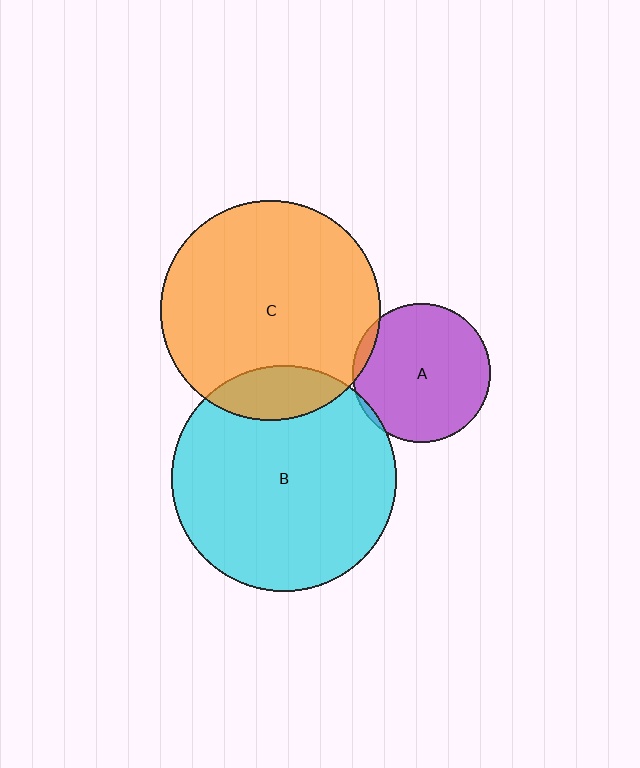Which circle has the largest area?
Circle B (cyan).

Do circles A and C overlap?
Yes.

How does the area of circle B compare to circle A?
Approximately 2.7 times.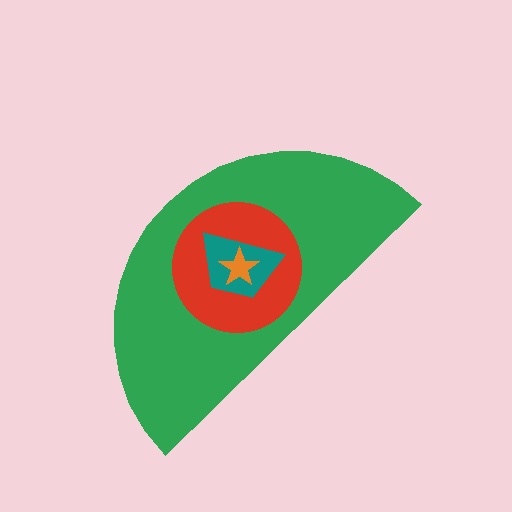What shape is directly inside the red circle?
The teal trapezoid.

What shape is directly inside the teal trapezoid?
The orange star.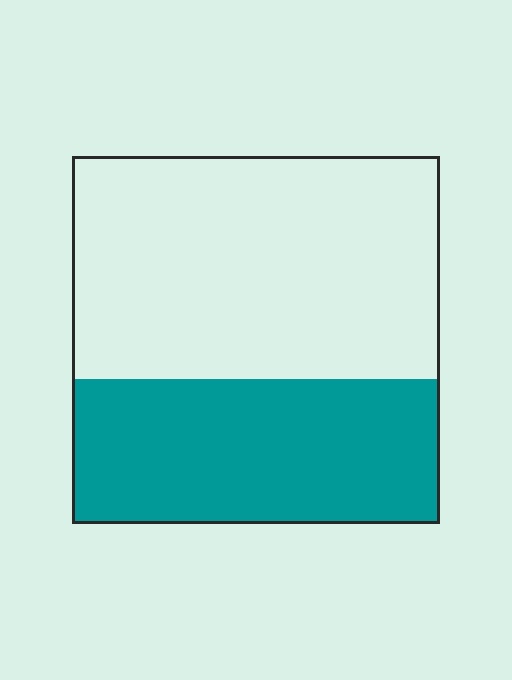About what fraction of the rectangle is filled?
About two fifths (2/5).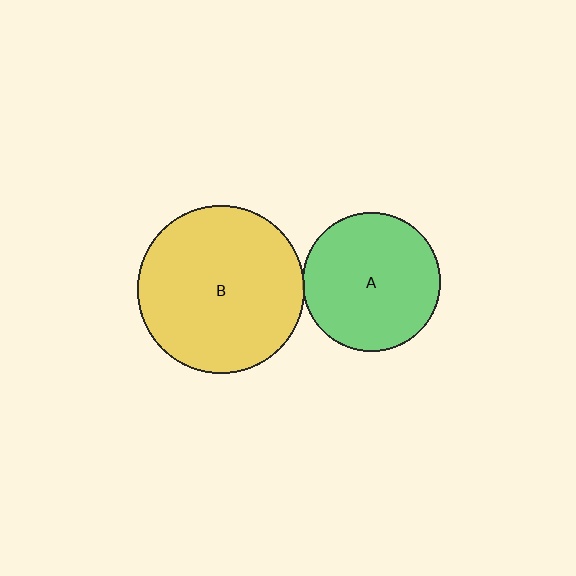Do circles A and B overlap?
Yes.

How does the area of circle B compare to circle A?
Approximately 1.5 times.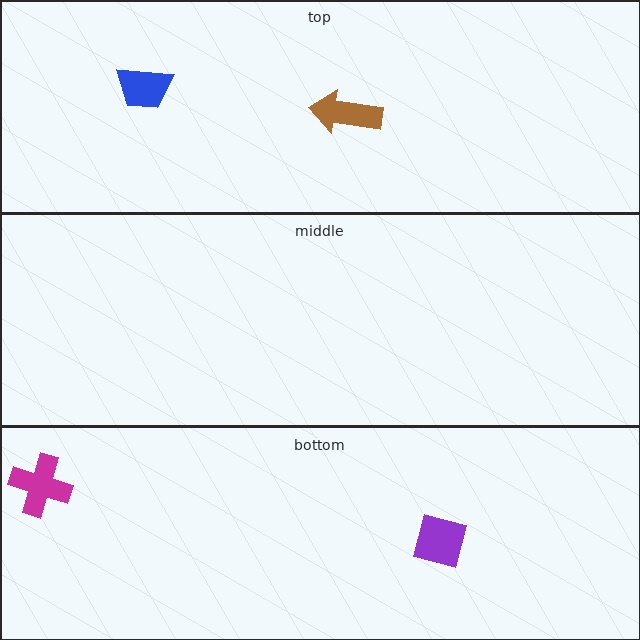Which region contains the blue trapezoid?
The top region.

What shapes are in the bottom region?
The magenta cross, the purple square.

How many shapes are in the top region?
2.